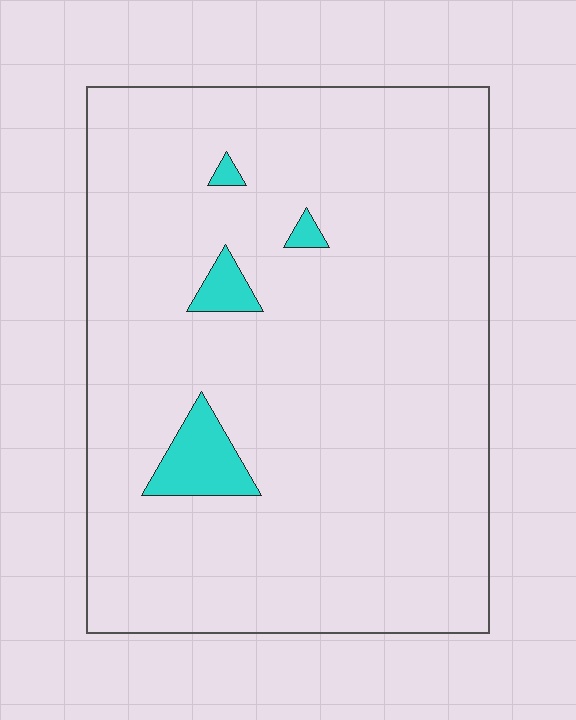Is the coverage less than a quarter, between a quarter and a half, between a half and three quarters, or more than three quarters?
Less than a quarter.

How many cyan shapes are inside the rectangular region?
4.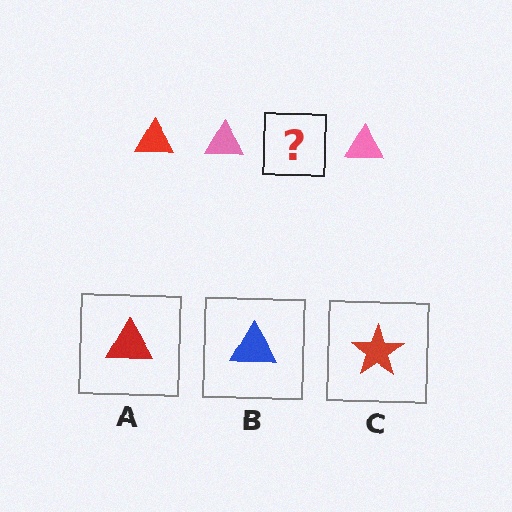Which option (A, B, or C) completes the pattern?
A.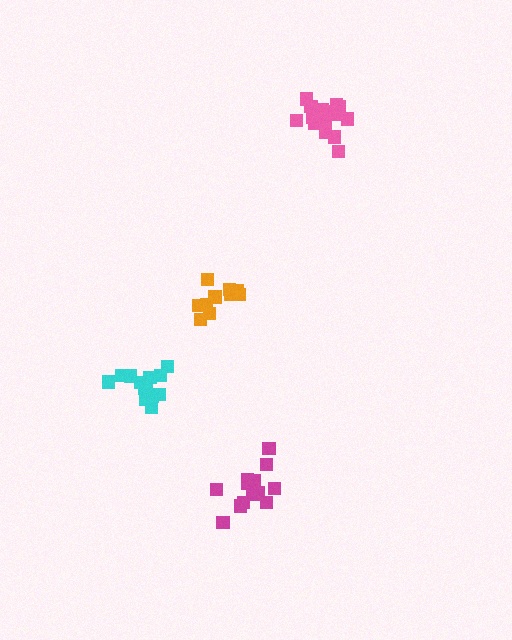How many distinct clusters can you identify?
There are 4 distinct clusters.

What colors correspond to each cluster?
The clusters are colored: orange, pink, cyan, magenta.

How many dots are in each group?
Group 1: 10 dots, Group 2: 15 dots, Group 3: 13 dots, Group 4: 13 dots (51 total).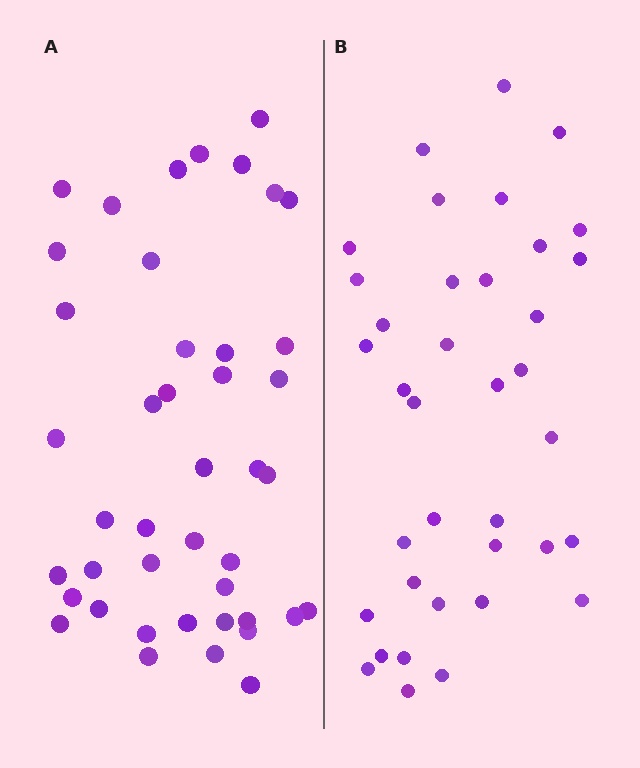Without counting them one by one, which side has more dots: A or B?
Region A (the left region) has more dots.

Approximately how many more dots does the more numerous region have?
Region A has about 6 more dots than region B.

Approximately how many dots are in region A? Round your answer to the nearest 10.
About 40 dots. (The exact count is 43, which rounds to 40.)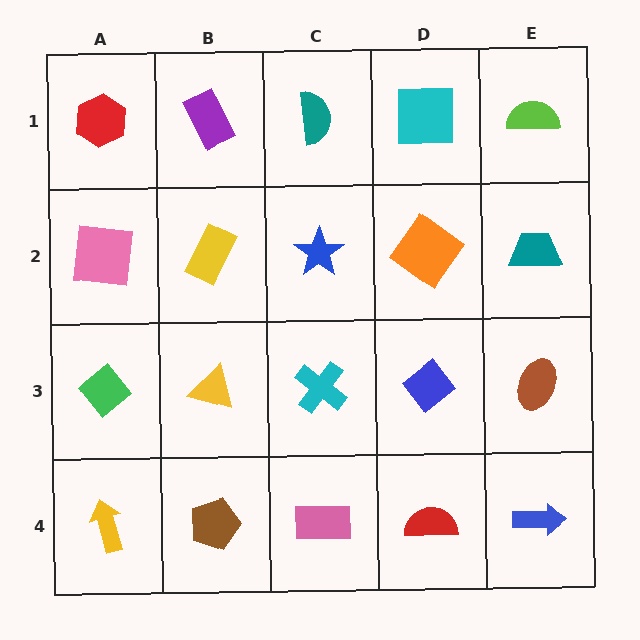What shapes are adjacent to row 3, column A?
A pink square (row 2, column A), a yellow arrow (row 4, column A), a yellow triangle (row 3, column B).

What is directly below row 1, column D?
An orange diamond.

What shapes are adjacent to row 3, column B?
A yellow rectangle (row 2, column B), a brown pentagon (row 4, column B), a green diamond (row 3, column A), a cyan cross (row 3, column C).